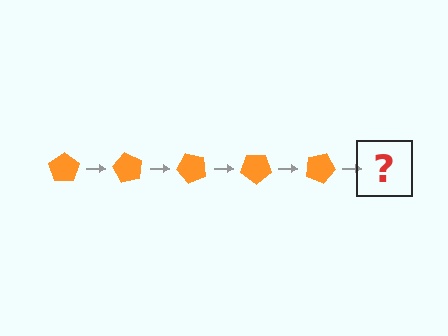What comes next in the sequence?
The next element should be an orange pentagon rotated 300 degrees.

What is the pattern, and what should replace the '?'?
The pattern is that the pentagon rotates 60 degrees each step. The '?' should be an orange pentagon rotated 300 degrees.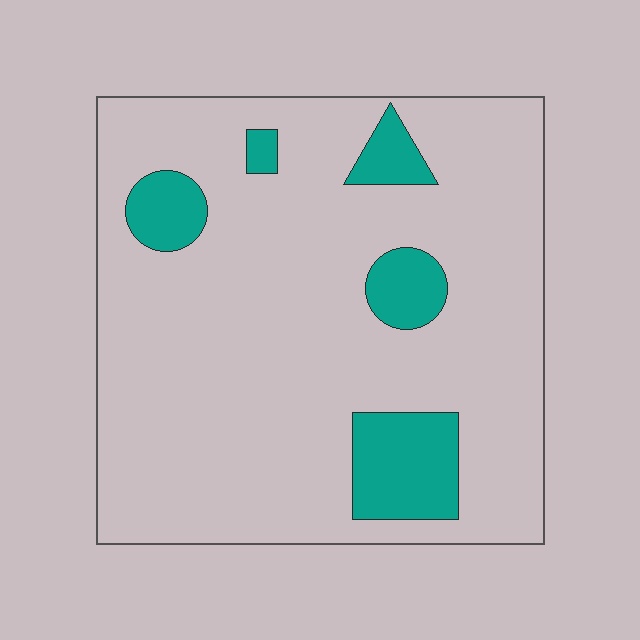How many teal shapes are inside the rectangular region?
5.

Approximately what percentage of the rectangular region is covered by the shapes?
Approximately 15%.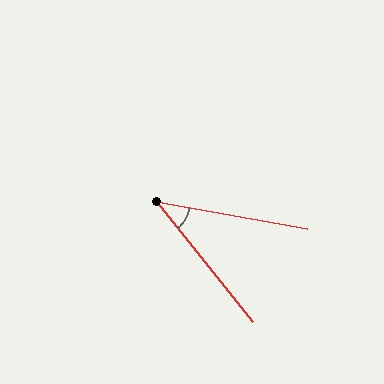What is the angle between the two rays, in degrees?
Approximately 41 degrees.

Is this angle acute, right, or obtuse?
It is acute.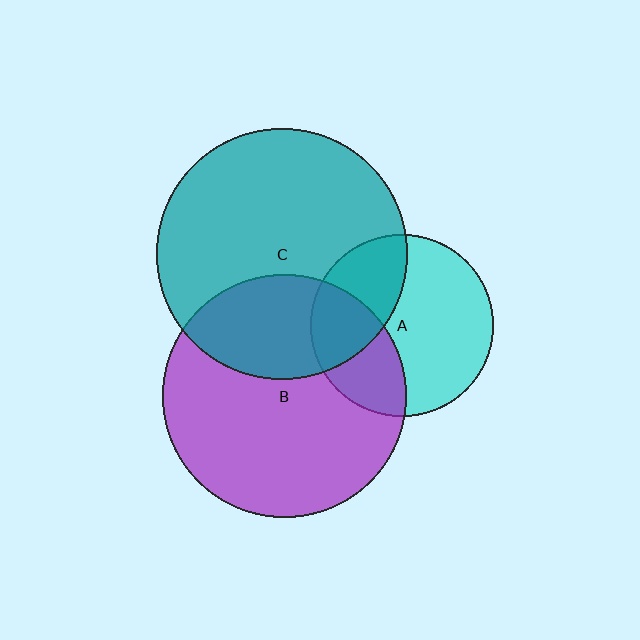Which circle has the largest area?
Circle C (teal).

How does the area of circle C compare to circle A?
Approximately 1.9 times.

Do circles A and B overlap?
Yes.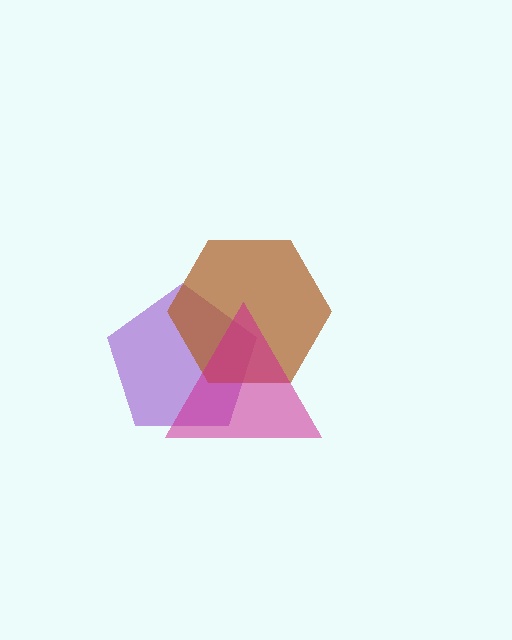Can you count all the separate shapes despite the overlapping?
Yes, there are 3 separate shapes.